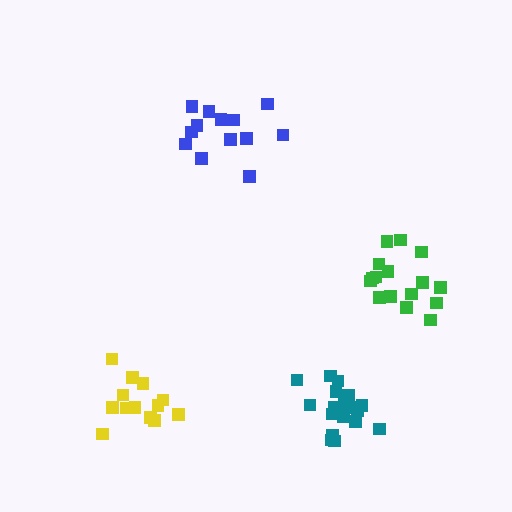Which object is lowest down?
The teal cluster is bottommost.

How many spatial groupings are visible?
There are 4 spatial groupings.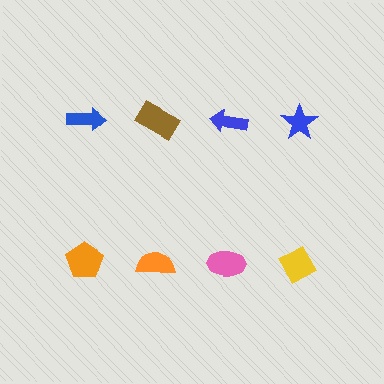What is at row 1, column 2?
A brown rectangle.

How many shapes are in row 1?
4 shapes.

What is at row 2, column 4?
A yellow diamond.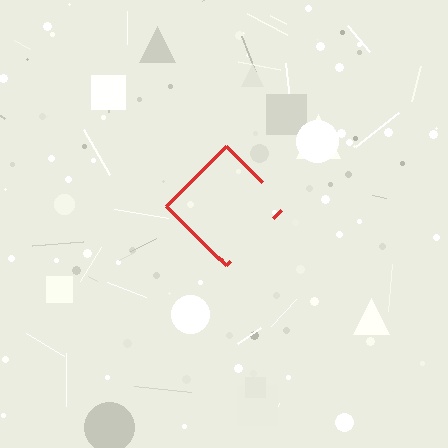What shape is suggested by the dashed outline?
The dashed outline suggests a diamond.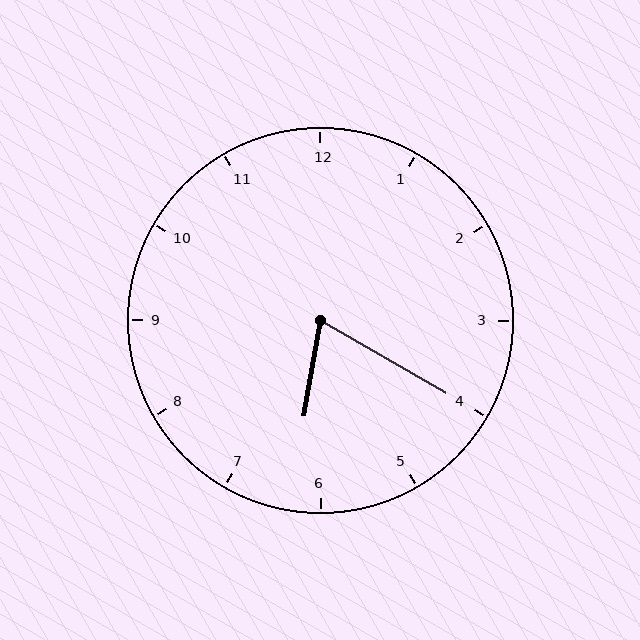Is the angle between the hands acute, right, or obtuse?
It is acute.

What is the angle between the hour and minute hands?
Approximately 70 degrees.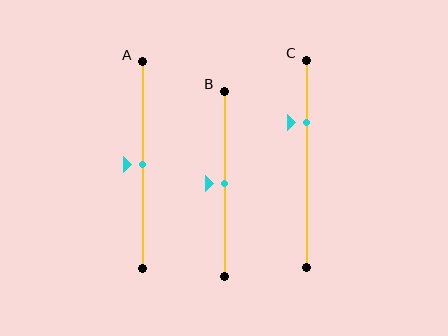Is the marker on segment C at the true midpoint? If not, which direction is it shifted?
No, the marker on segment C is shifted upward by about 20% of the segment length.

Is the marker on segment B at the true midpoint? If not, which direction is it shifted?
Yes, the marker on segment B is at the true midpoint.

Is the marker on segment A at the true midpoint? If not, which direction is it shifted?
Yes, the marker on segment A is at the true midpoint.